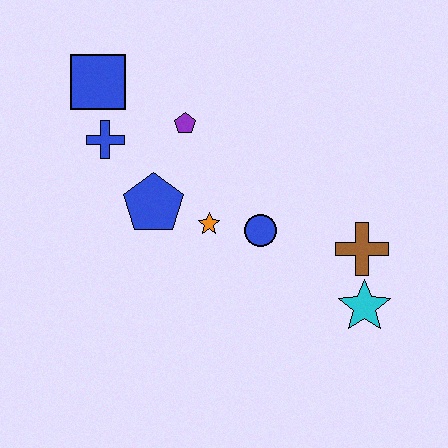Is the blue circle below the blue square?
Yes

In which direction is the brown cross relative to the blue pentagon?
The brown cross is to the right of the blue pentagon.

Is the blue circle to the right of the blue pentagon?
Yes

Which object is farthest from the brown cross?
The blue square is farthest from the brown cross.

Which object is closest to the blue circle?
The orange star is closest to the blue circle.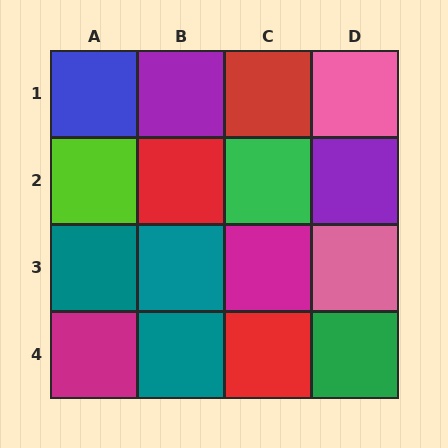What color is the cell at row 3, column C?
Magenta.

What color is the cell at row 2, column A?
Lime.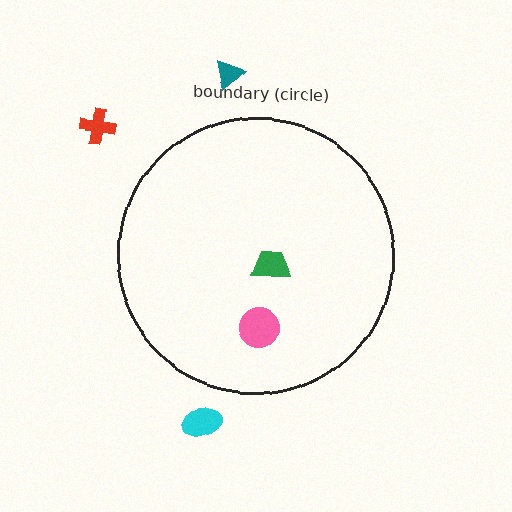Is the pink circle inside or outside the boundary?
Inside.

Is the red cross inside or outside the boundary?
Outside.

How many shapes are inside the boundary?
2 inside, 3 outside.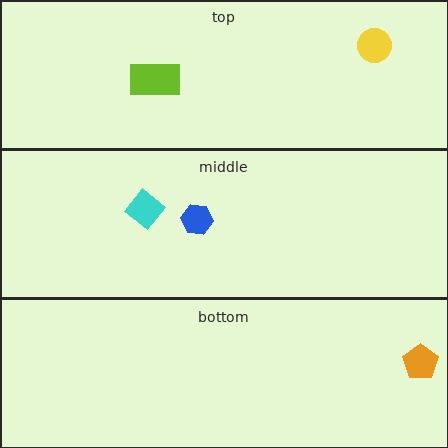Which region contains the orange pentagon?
The bottom region.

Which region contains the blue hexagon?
The middle region.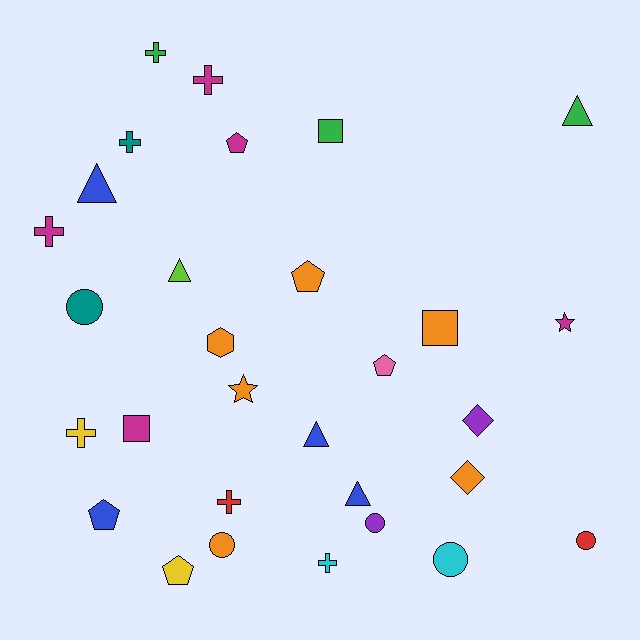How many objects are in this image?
There are 30 objects.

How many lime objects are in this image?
There is 1 lime object.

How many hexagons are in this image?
There is 1 hexagon.